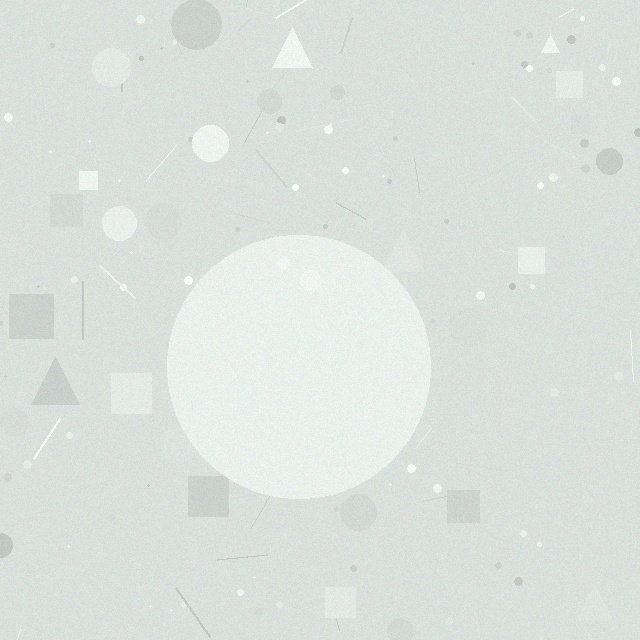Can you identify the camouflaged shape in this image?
The camouflaged shape is a circle.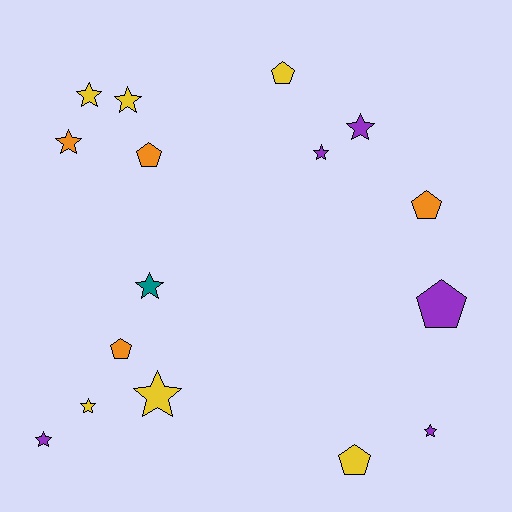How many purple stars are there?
There are 4 purple stars.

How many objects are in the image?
There are 16 objects.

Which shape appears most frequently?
Star, with 10 objects.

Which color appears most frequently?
Yellow, with 6 objects.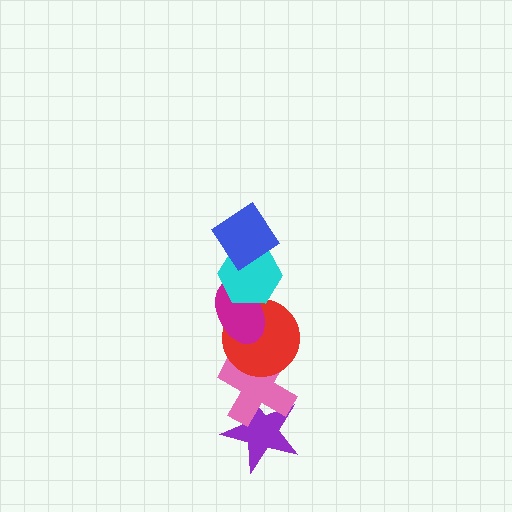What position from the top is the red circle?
The red circle is 4th from the top.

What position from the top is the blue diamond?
The blue diamond is 1st from the top.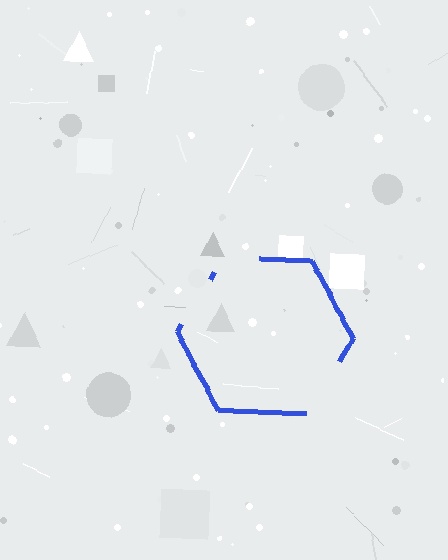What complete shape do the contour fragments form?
The contour fragments form a hexagon.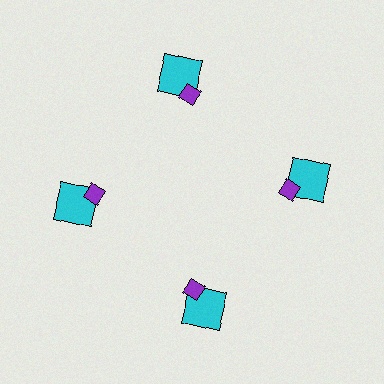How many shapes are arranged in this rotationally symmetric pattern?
There are 8 shapes, arranged in 4 groups of 2.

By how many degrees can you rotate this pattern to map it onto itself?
The pattern maps onto itself every 90 degrees of rotation.